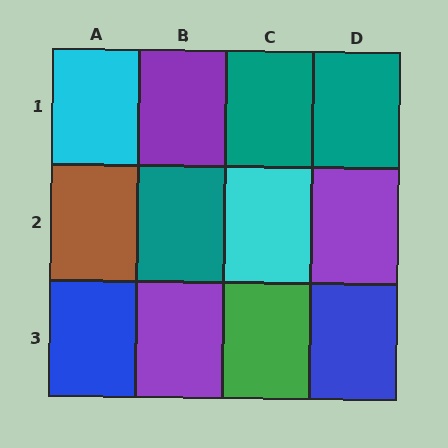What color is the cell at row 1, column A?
Cyan.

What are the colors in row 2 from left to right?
Brown, teal, cyan, purple.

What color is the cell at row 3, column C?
Green.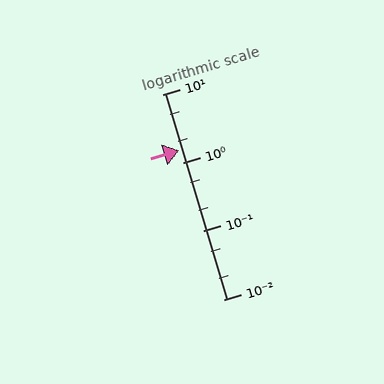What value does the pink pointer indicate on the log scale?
The pointer indicates approximately 1.5.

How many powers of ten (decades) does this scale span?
The scale spans 3 decades, from 0.01 to 10.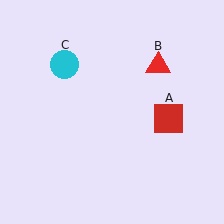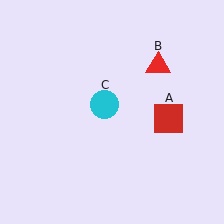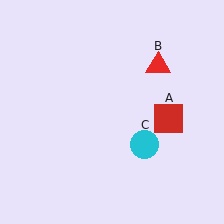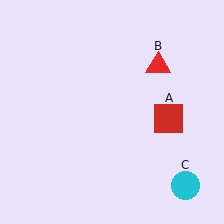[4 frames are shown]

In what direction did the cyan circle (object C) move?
The cyan circle (object C) moved down and to the right.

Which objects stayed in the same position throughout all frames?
Red square (object A) and red triangle (object B) remained stationary.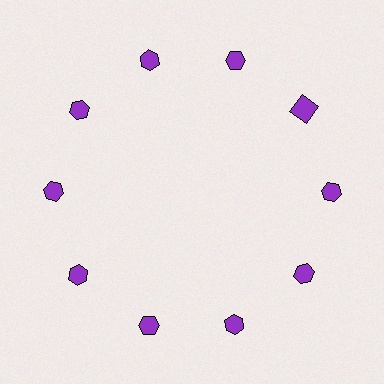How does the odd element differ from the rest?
It has a different shape: square instead of hexagon.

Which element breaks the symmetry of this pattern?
The purple square at roughly the 2 o'clock position breaks the symmetry. All other shapes are purple hexagons.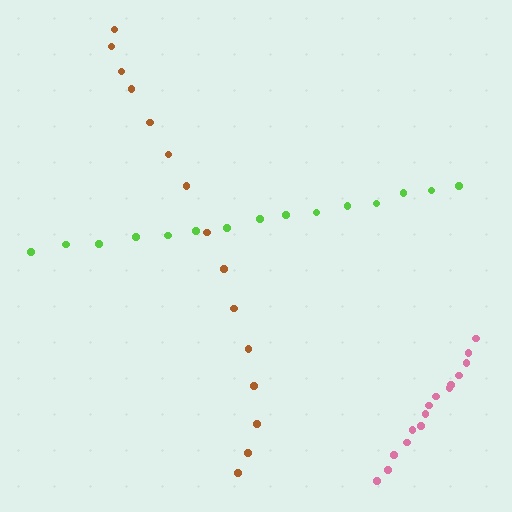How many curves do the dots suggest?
There are 3 distinct paths.